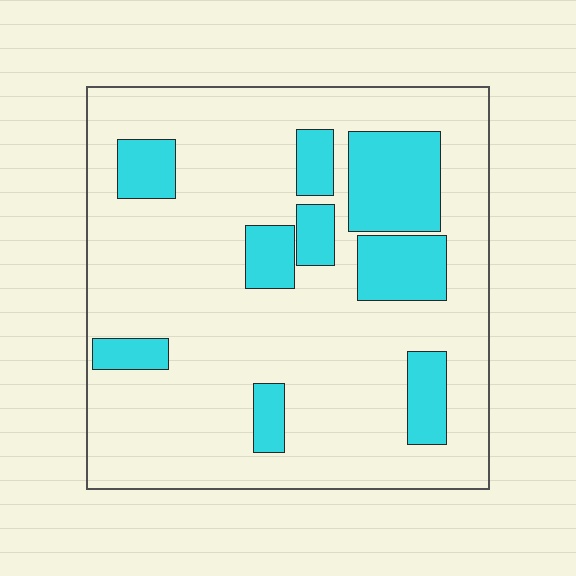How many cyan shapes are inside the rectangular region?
9.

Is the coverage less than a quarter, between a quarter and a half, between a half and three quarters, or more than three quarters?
Less than a quarter.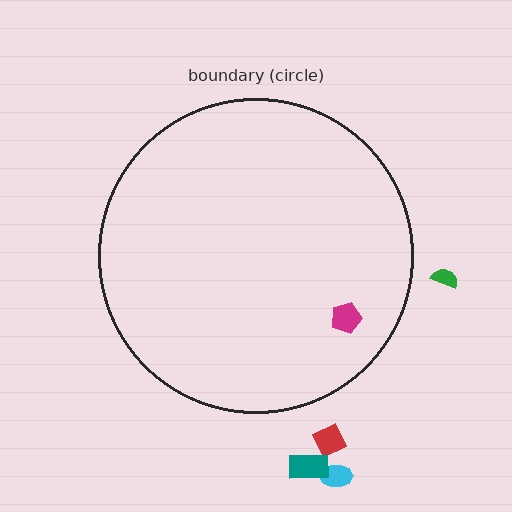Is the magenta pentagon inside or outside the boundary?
Inside.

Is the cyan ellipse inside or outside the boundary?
Outside.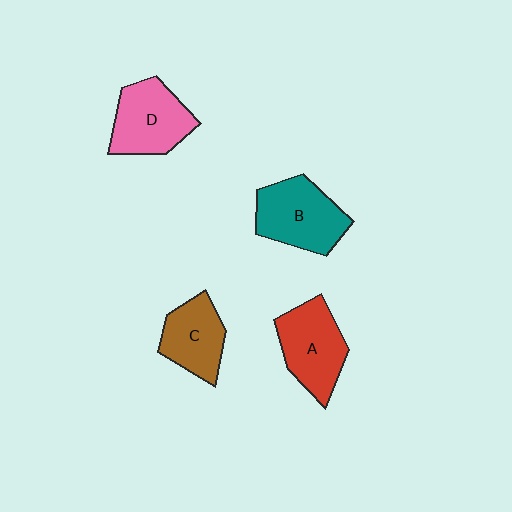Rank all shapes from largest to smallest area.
From largest to smallest: B (teal), A (red), D (pink), C (brown).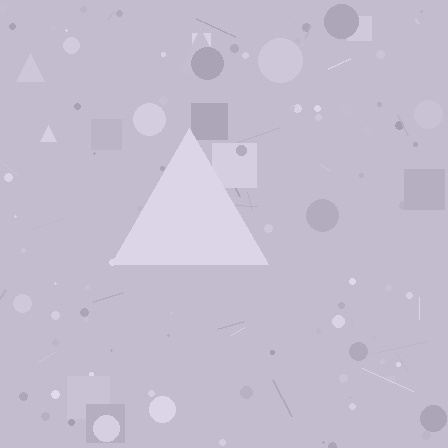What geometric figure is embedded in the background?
A triangle is embedded in the background.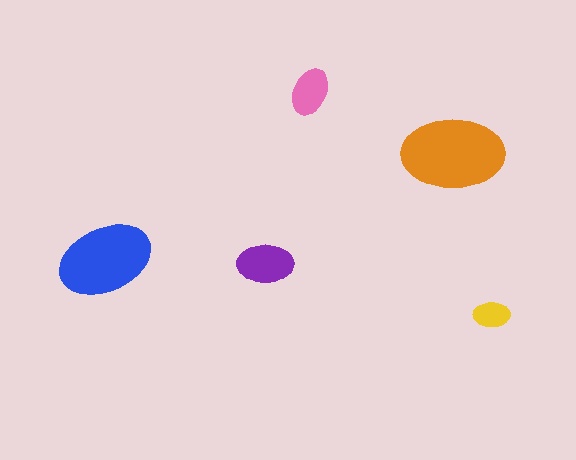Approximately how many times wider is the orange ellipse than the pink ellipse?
About 2 times wider.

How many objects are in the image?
There are 5 objects in the image.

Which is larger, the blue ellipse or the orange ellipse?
The orange one.